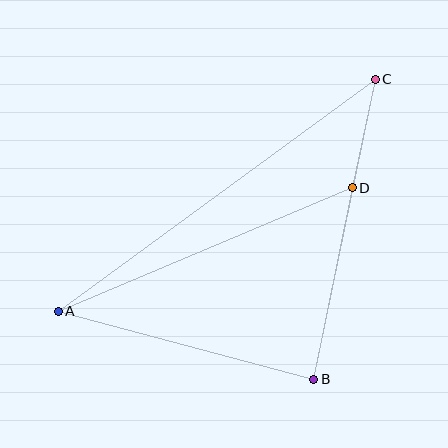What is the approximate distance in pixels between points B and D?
The distance between B and D is approximately 195 pixels.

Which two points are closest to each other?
Points C and D are closest to each other.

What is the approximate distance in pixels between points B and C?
The distance between B and C is approximately 306 pixels.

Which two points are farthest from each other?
Points A and C are farthest from each other.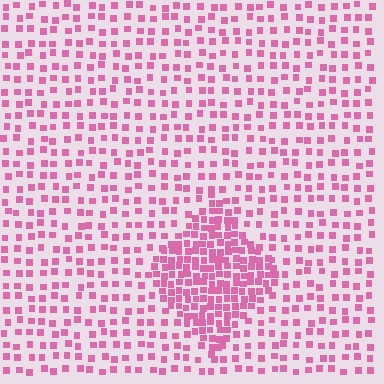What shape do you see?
I see a diamond.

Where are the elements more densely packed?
The elements are more densely packed inside the diamond boundary.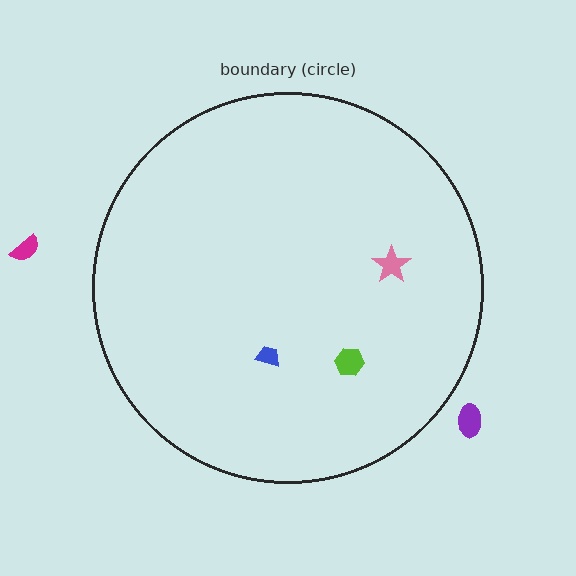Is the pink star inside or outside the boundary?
Inside.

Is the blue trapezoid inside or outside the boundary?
Inside.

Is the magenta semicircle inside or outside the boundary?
Outside.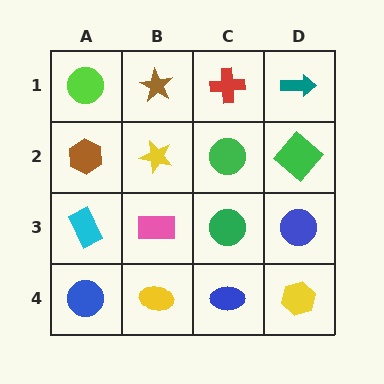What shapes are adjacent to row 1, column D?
A green diamond (row 2, column D), a red cross (row 1, column C).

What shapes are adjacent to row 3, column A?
A brown hexagon (row 2, column A), a blue circle (row 4, column A), a pink rectangle (row 3, column B).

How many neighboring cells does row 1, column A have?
2.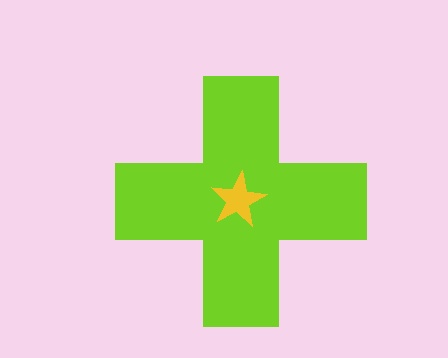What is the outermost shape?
The lime cross.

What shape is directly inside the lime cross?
The yellow star.